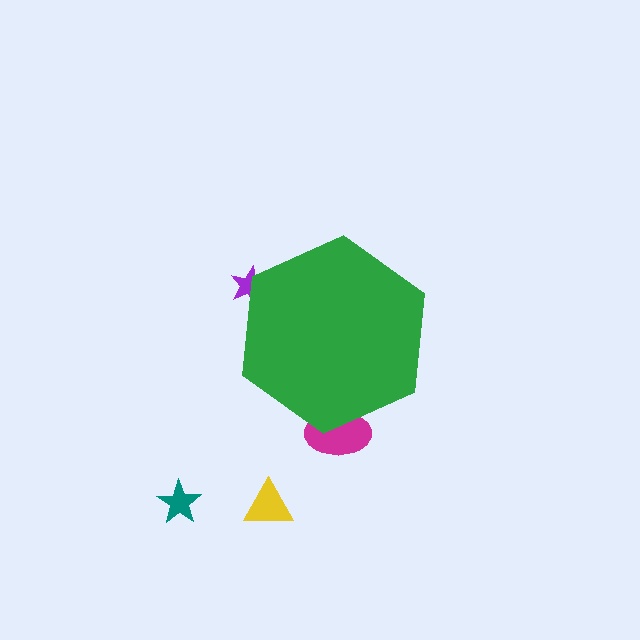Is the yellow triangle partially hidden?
No, the yellow triangle is fully visible.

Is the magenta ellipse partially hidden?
Yes, the magenta ellipse is partially hidden behind the green hexagon.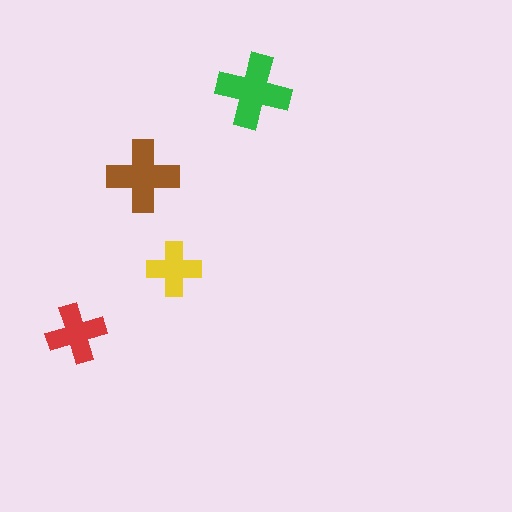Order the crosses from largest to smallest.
the green one, the brown one, the red one, the yellow one.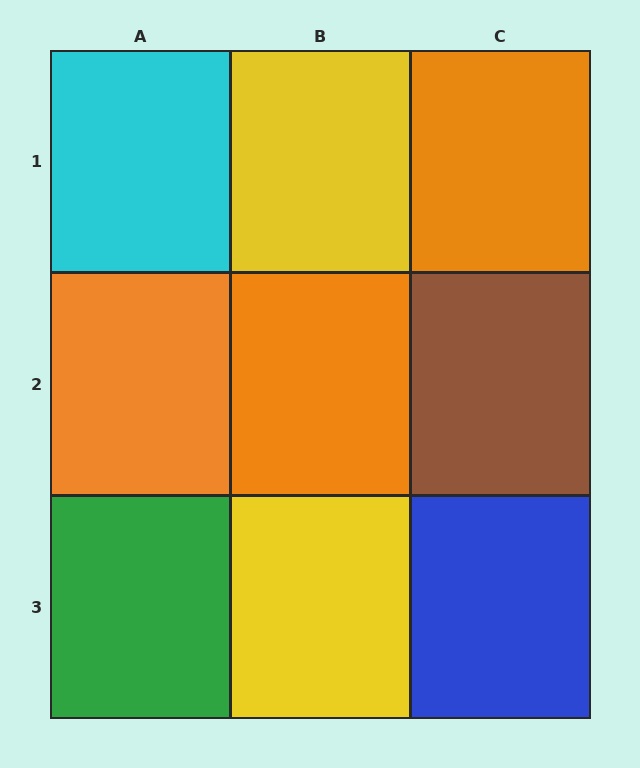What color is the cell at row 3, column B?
Yellow.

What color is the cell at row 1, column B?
Yellow.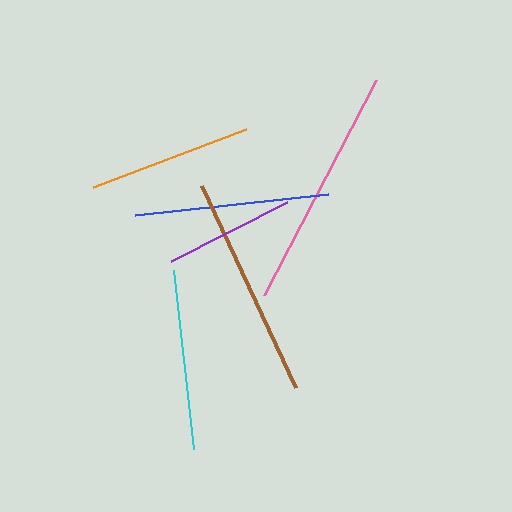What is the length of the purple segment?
The purple segment is approximately 130 pixels long.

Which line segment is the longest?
The pink line is the longest at approximately 243 pixels.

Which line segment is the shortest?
The purple line is the shortest at approximately 130 pixels.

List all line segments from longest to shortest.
From longest to shortest: pink, brown, blue, cyan, orange, purple.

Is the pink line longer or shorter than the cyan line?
The pink line is longer than the cyan line.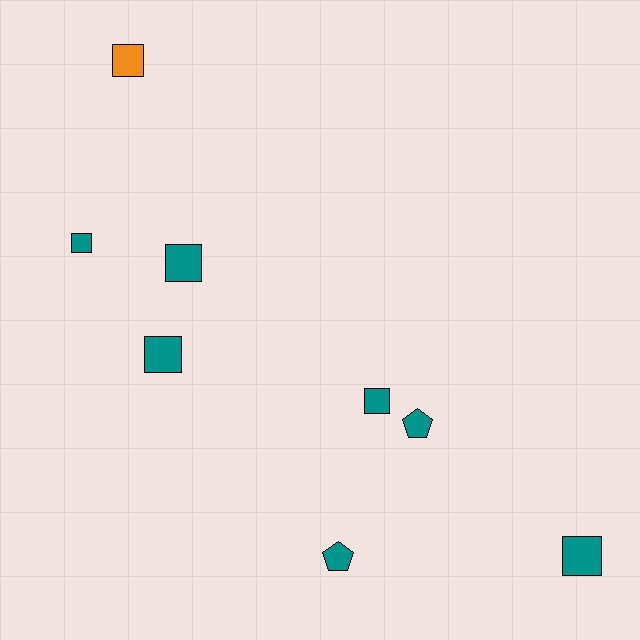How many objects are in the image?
There are 8 objects.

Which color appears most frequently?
Teal, with 7 objects.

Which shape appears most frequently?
Square, with 6 objects.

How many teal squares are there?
There are 5 teal squares.